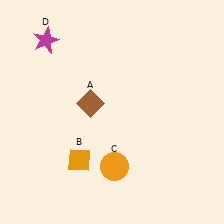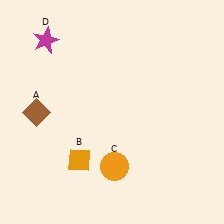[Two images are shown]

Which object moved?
The brown diamond (A) moved left.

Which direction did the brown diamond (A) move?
The brown diamond (A) moved left.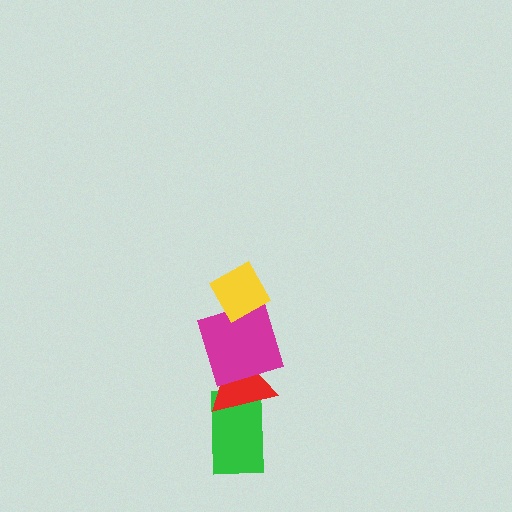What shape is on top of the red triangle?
The magenta square is on top of the red triangle.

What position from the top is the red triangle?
The red triangle is 3rd from the top.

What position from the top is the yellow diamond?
The yellow diamond is 1st from the top.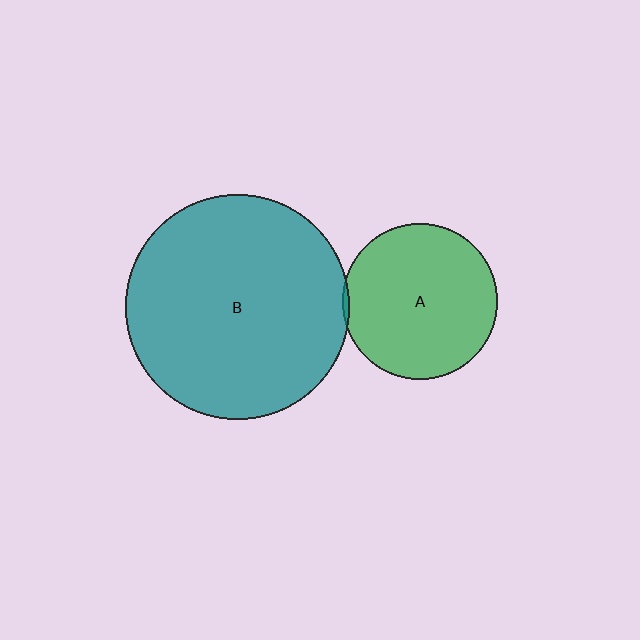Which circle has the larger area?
Circle B (teal).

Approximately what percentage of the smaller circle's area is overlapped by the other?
Approximately 5%.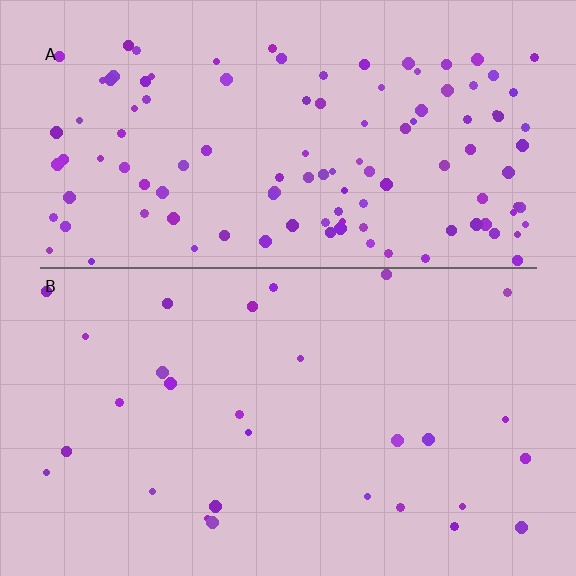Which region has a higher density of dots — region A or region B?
A (the top).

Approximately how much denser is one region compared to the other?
Approximately 4.0× — region A over region B.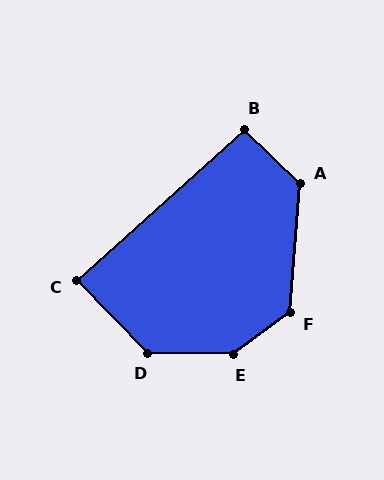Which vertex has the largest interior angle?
E, at approximately 142 degrees.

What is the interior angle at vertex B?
Approximately 94 degrees (approximately right).